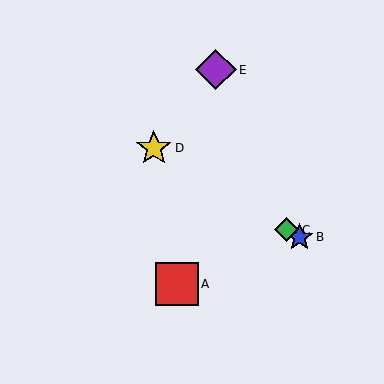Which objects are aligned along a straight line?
Objects B, C, D are aligned along a straight line.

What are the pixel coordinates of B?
Object B is at (299, 237).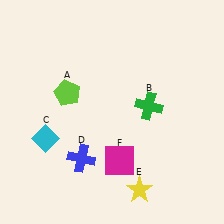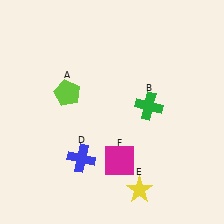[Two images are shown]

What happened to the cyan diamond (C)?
The cyan diamond (C) was removed in Image 2. It was in the bottom-left area of Image 1.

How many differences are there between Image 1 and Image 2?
There is 1 difference between the two images.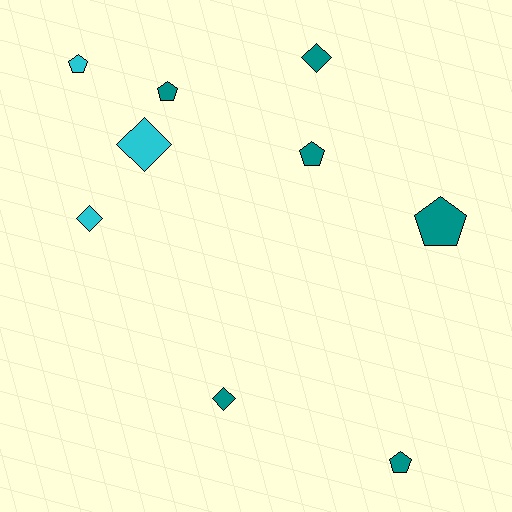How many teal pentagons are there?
There are 4 teal pentagons.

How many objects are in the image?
There are 9 objects.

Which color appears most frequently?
Teal, with 6 objects.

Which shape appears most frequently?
Pentagon, with 5 objects.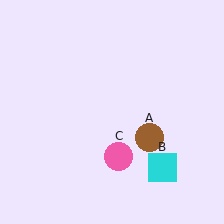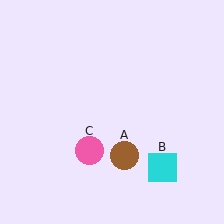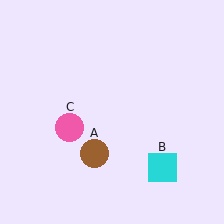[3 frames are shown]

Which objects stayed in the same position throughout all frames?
Cyan square (object B) remained stationary.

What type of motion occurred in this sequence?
The brown circle (object A), pink circle (object C) rotated clockwise around the center of the scene.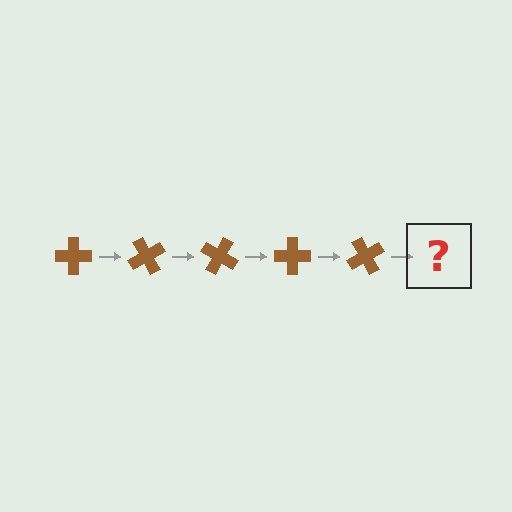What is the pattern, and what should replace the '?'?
The pattern is that the cross rotates 60 degrees each step. The '?' should be a brown cross rotated 300 degrees.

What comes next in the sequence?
The next element should be a brown cross rotated 300 degrees.